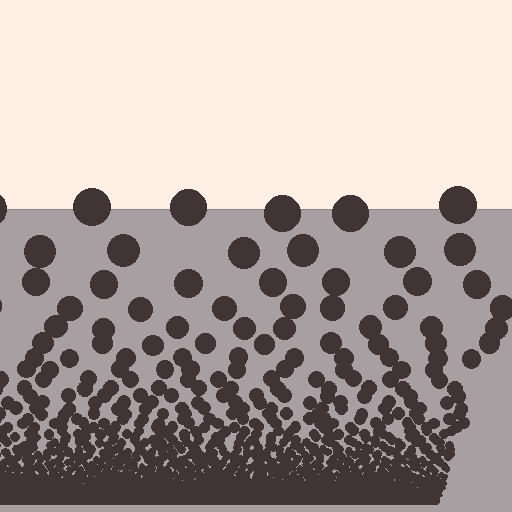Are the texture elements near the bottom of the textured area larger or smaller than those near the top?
Smaller. The gradient is inverted — elements near the bottom are smaller and denser.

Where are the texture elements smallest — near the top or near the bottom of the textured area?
Near the bottom.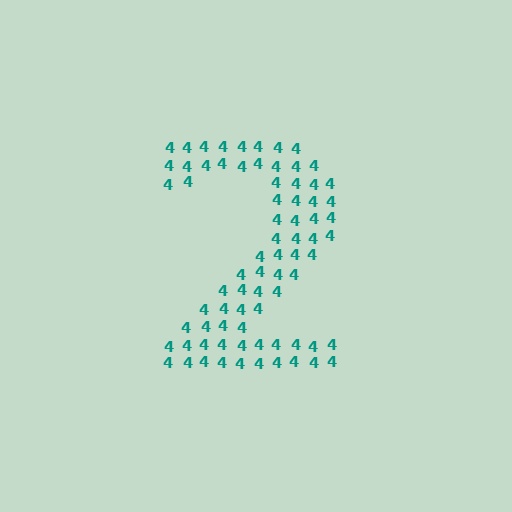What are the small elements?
The small elements are digit 4's.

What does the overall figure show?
The overall figure shows the digit 2.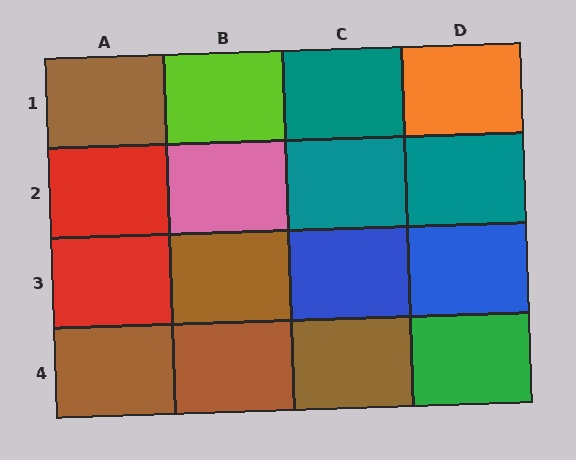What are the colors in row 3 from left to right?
Red, brown, blue, blue.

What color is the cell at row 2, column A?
Red.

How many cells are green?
1 cell is green.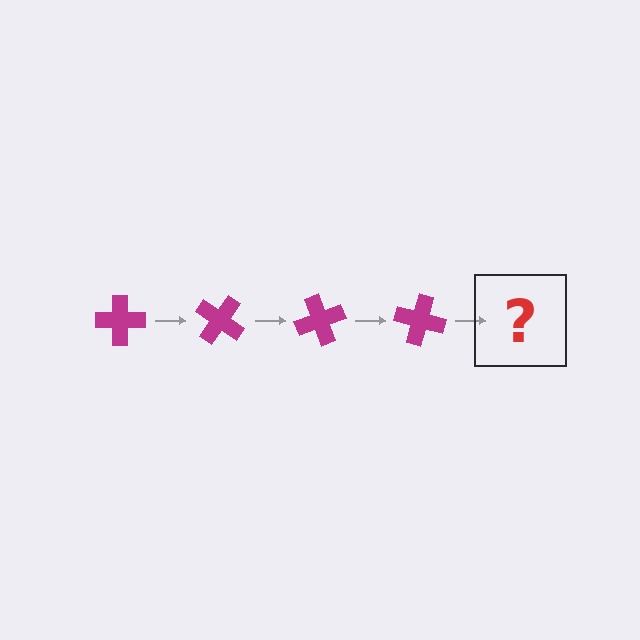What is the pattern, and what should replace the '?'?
The pattern is that the cross rotates 35 degrees each step. The '?' should be a magenta cross rotated 140 degrees.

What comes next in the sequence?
The next element should be a magenta cross rotated 140 degrees.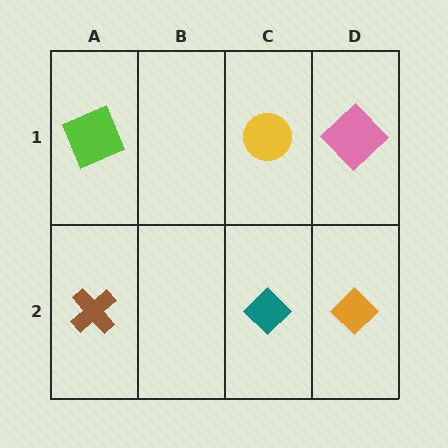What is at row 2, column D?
An orange diamond.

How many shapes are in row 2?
3 shapes.